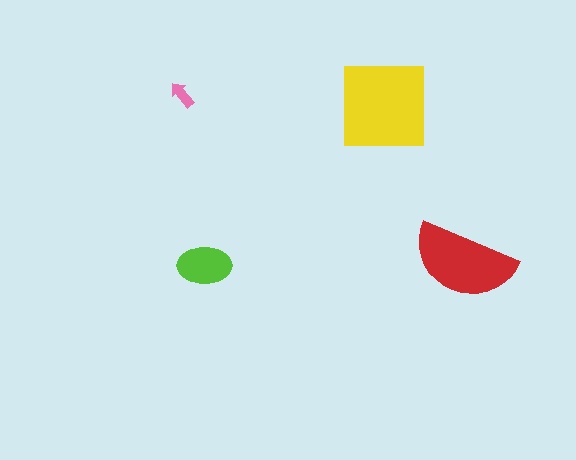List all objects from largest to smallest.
The yellow square, the red semicircle, the lime ellipse, the pink arrow.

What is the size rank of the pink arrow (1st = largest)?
4th.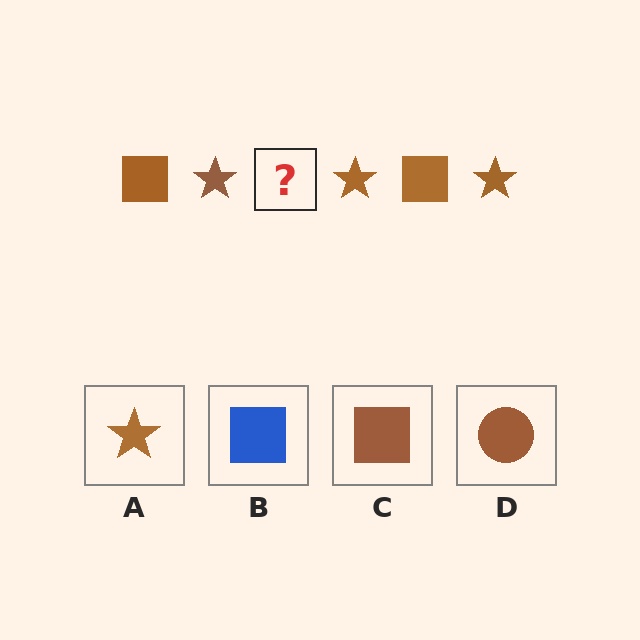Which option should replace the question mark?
Option C.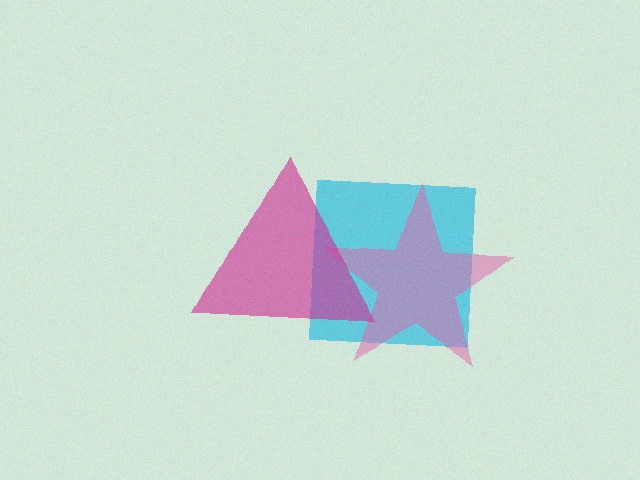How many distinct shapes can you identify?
There are 3 distinct shapes: a cyan square, a pink star, a magenta triangle.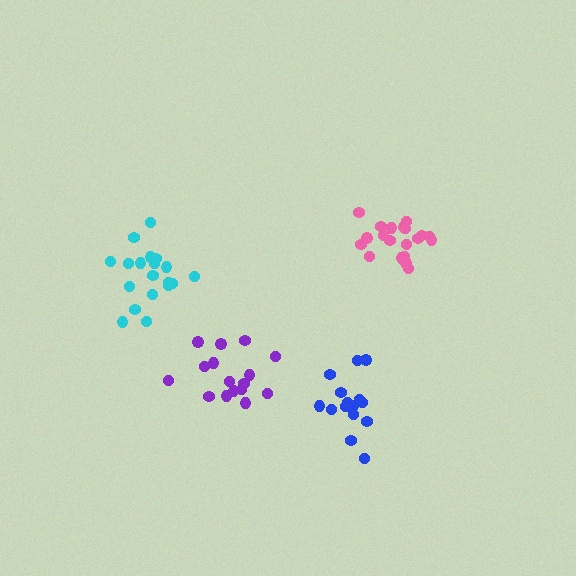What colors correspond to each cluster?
The clusters are colored: pink, cyan, purple, blue.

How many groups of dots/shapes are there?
There are 4 groups.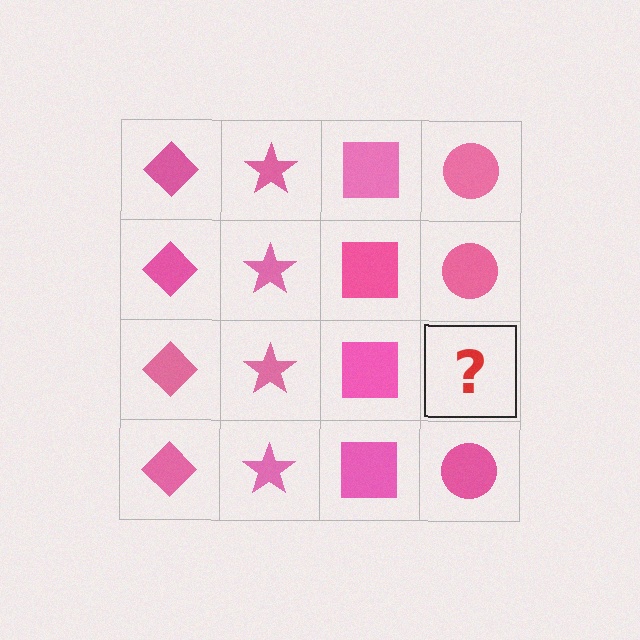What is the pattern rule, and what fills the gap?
The rule is that each column has a consistent shape. The gap should be filled with a pink circle.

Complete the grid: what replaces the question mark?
The question mark should be replaced with a pink circle.